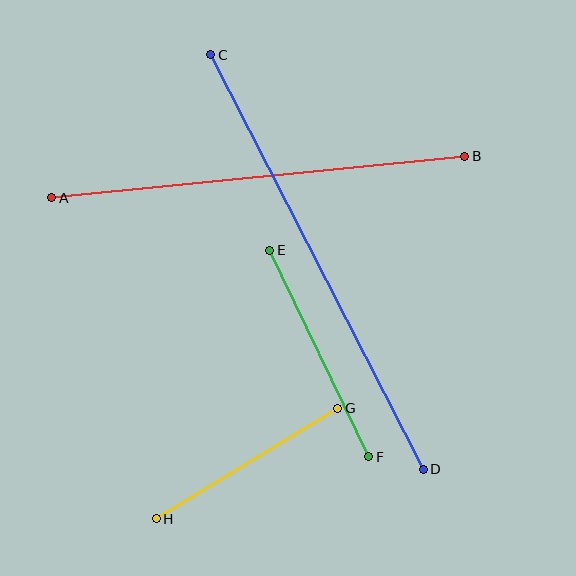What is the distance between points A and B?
The distance is approximately 415 pixels.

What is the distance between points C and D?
The distance is approximately 466 pixels.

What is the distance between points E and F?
The distance is approximately 229 pixels.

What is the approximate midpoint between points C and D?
The midpoint is at approximately (317, 262) pixels.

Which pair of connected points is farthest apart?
Points C and D are farthest apart.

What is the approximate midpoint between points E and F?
The midpoint is at approximately (319, 354) pixels.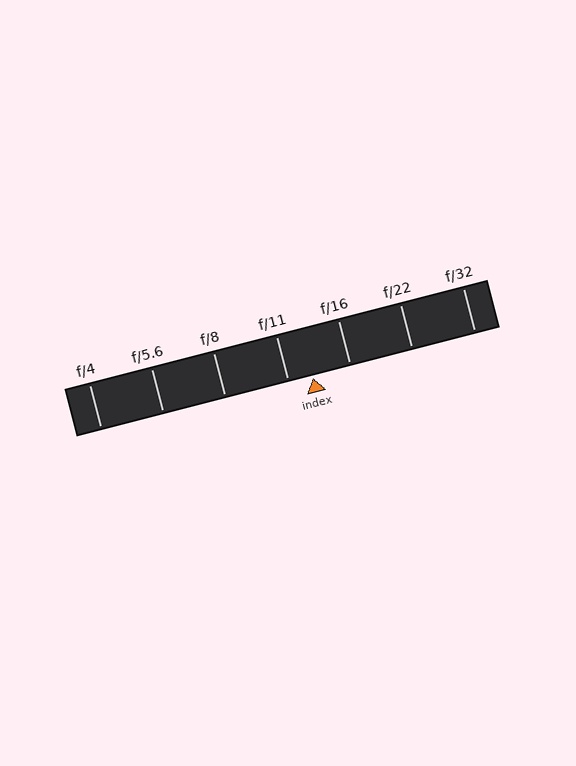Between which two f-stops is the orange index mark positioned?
The index mark is between f/11 and f/16.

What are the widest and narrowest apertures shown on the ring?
The widest aperture shown is f/4 and the narrowest is f/32.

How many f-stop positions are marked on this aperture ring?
There are 7 f-stop positions marked.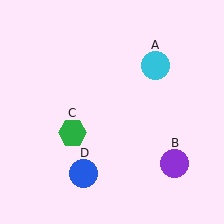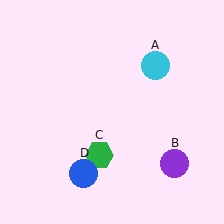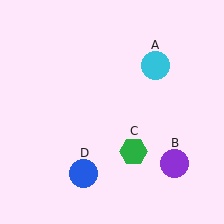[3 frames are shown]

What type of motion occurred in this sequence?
The green hexagon (object C) rotated counterclockwise around the center of the scene.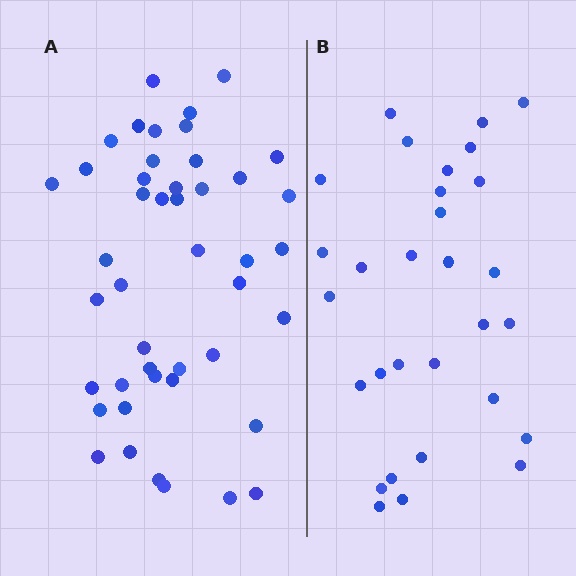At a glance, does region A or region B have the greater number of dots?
Region A (the left region) has more dots.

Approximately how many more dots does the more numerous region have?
Region A has approximately 15 more dots than region B.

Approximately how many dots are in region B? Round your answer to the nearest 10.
About 30 dots.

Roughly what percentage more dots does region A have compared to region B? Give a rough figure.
About 50% more.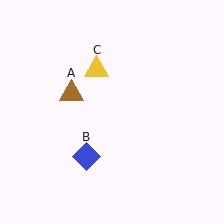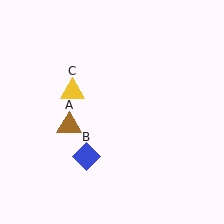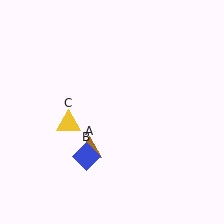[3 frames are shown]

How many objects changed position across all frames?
2 objects changed position: brown triangle (object A), yellow triangle (object C).